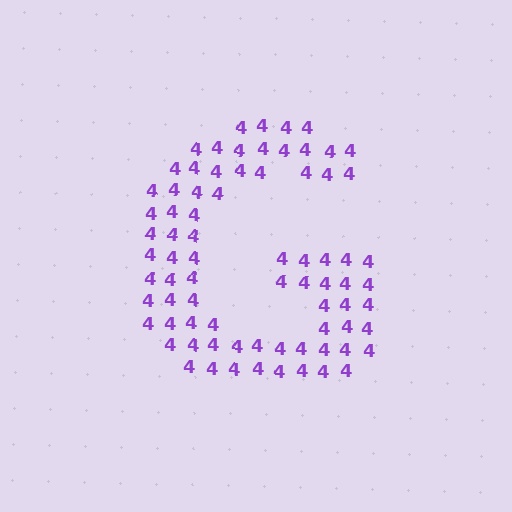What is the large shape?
The large shape is the letter G.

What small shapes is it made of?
It is made of small digit 4's.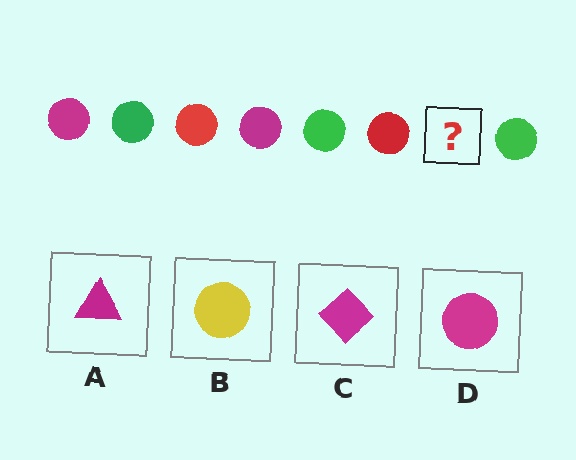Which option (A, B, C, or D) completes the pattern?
D.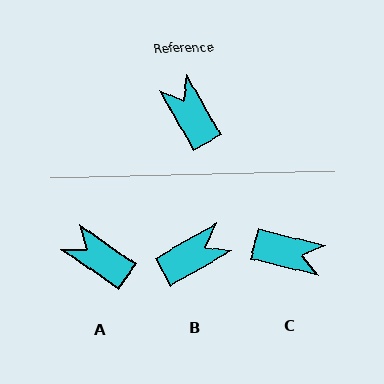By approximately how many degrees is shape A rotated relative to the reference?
Approximately 26 degrees counter-clockwise.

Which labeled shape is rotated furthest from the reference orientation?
C, about 133 degrees away.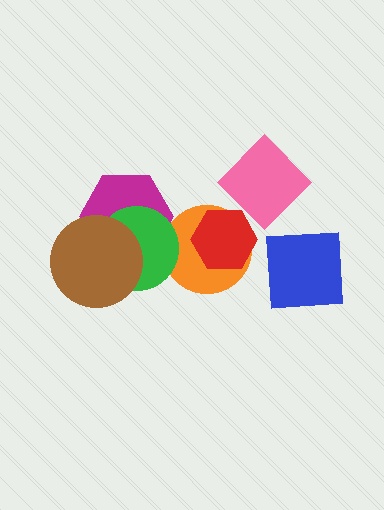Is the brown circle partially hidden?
No, no other shape covers it.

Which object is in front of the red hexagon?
The pink diamond is in front of the red hexagon.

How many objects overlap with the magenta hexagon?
2 objects overlap with the magenta hexagon.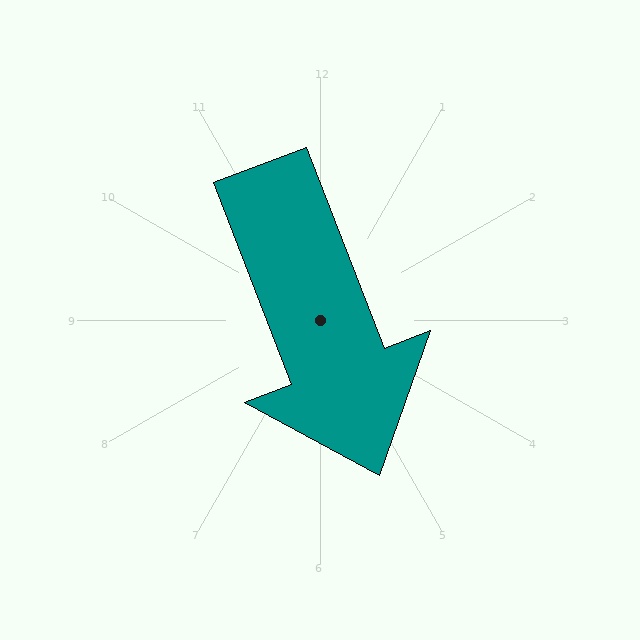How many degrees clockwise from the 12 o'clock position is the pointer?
Approximately 159 degrees.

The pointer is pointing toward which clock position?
Roughly 5 o'clock.